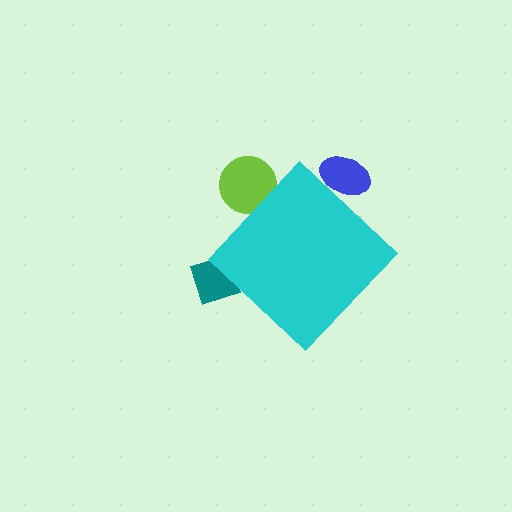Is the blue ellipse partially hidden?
Yes, the blue ellipse is partially hidden behind the cyan diamond.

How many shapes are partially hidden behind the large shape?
3 shapes are partially hidden.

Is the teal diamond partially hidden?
Yes, the teal diamond is partially hidden behind the cyan diamond.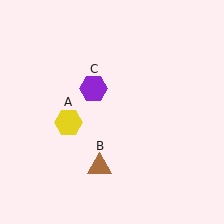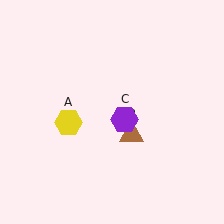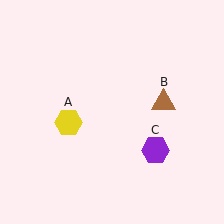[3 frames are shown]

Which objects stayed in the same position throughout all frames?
Yellow hexagon (object A) remained stationary.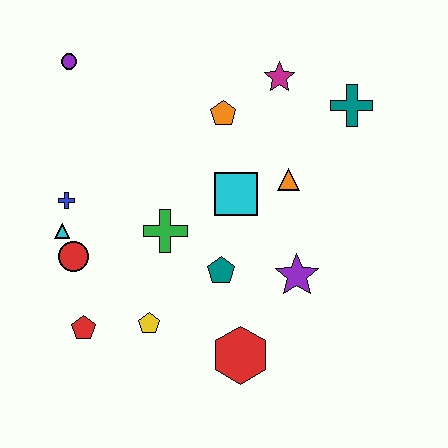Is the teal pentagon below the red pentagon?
No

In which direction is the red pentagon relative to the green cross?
The red pentagon is below the green cross.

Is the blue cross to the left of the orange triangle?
Yes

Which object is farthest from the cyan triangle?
The teal cross is farthest from the cyan triangle.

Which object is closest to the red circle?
The cyan triangle is closest to the red circle.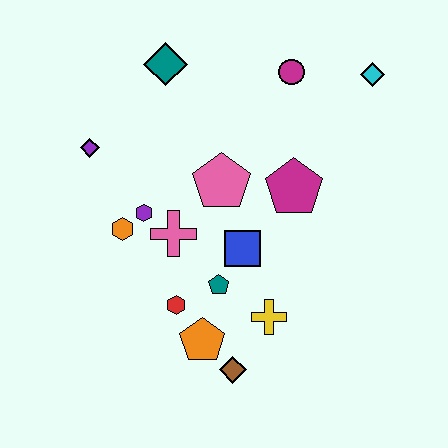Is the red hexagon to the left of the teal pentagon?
Yes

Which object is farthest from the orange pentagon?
The cyan diamond is farthest from the orange pentagon.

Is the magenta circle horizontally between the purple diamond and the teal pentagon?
No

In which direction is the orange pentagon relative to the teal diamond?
The orange pentagon is below the teal diamond.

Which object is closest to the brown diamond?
The orange pentagon is closest to the brown diamond.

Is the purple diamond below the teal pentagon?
No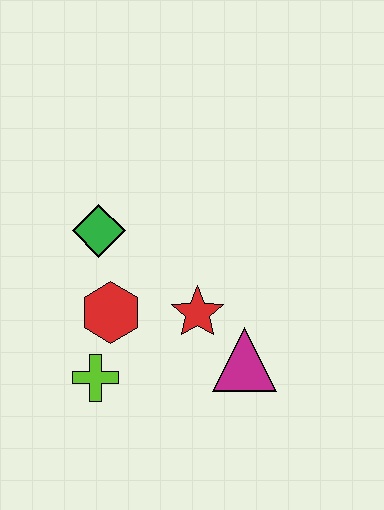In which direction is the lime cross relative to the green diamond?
The lime cross is below the green diamond.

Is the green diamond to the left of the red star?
Yes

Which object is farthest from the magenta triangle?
The green diamond is farthest from the magenta triangle.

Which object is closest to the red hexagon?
The lime cross is closest to the red hexagon.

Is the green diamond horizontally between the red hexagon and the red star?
No